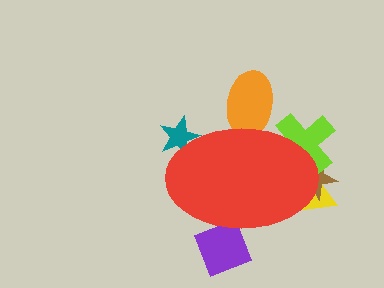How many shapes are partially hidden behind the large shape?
6 shapes are partially hidden.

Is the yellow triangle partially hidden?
Yes, the yellow triangle is partially hidden behind the red ellipse.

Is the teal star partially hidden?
Yes, the teal star is partially hidden behind the red ellipse.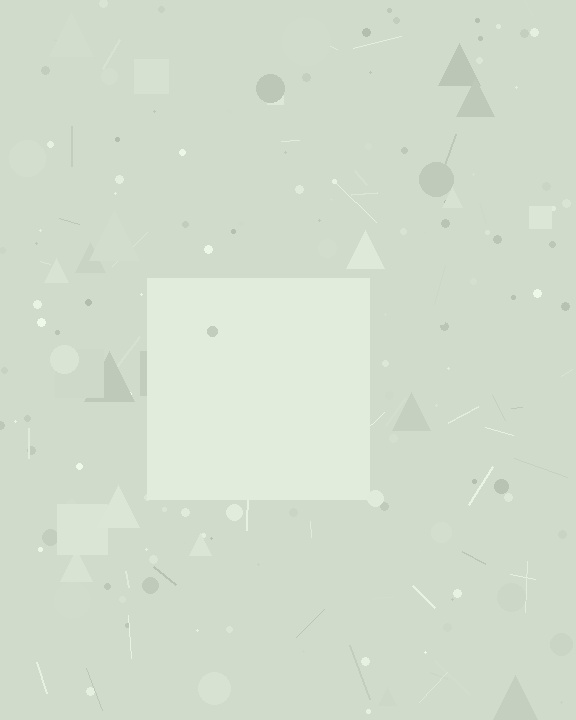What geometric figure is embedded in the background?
A square is embedded in the background.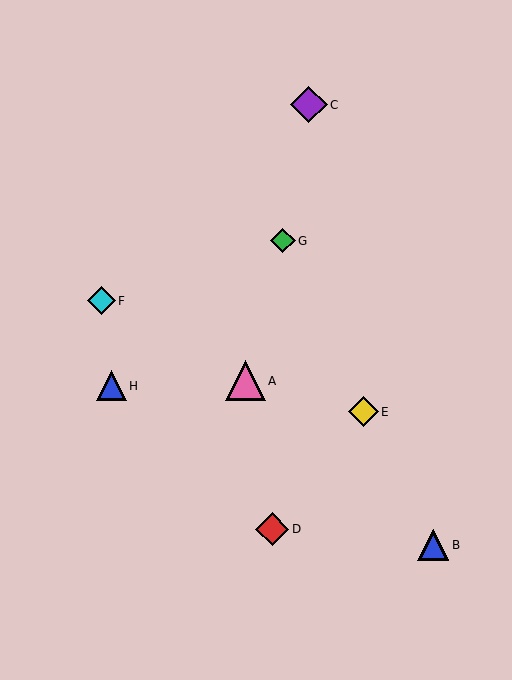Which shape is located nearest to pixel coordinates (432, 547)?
The blue triangle (labeled B) at (433, 545) is nearest to that location.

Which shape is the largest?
The pink triangle (labeled A) is the largest.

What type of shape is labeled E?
Shape E is a yellow diamond.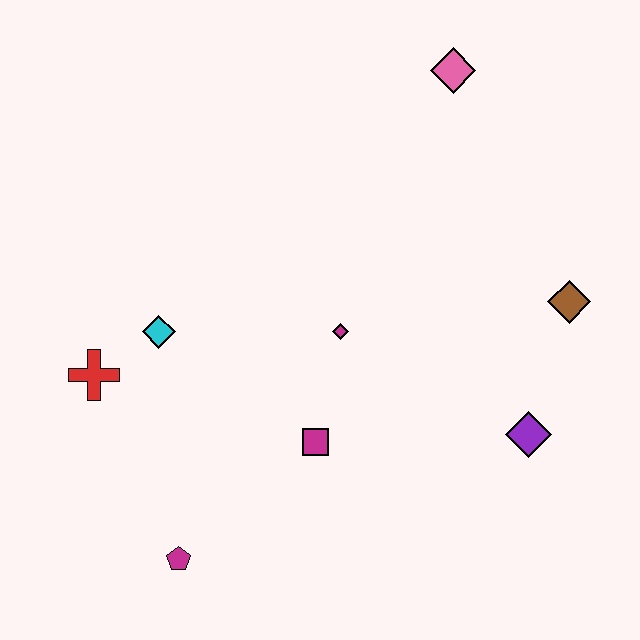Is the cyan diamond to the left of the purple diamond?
Yes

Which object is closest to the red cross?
The cyan diamond is closest to the red cross.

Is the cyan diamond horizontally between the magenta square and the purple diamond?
No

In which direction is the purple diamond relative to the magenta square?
The purple diamond is to the right of the magenta square.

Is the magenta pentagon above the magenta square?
No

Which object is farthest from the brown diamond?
The red cross is farthest from the brown diamond.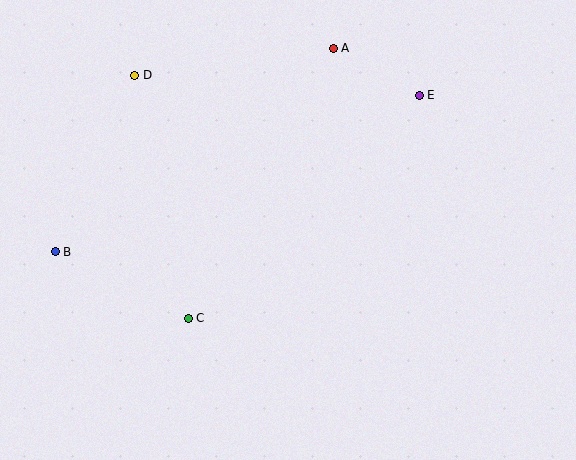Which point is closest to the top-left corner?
Point D is closest to the top-left corner.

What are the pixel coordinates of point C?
Point C is at (188, 318).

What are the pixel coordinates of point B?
Point B is at (55, 252).